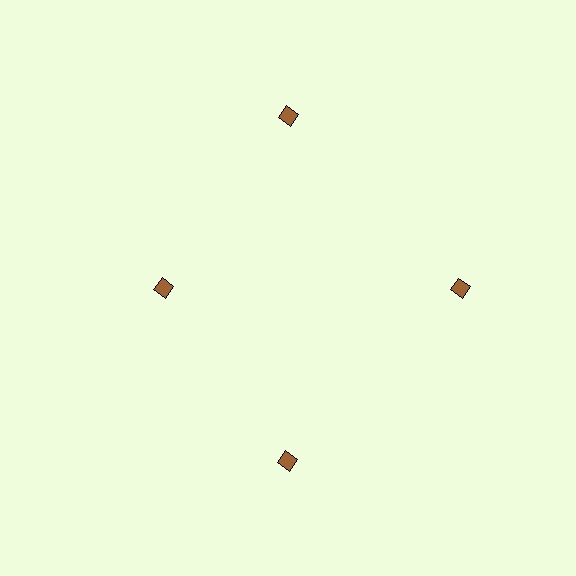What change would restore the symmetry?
The symmetry would be restored by moving it outward, back onto the ring so that all 4 diamonds sit at equal angles and equal distance from the center.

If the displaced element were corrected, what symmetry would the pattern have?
It would have 4-fold rotational symmetry — the pattern would map onto itself every 90 degrees.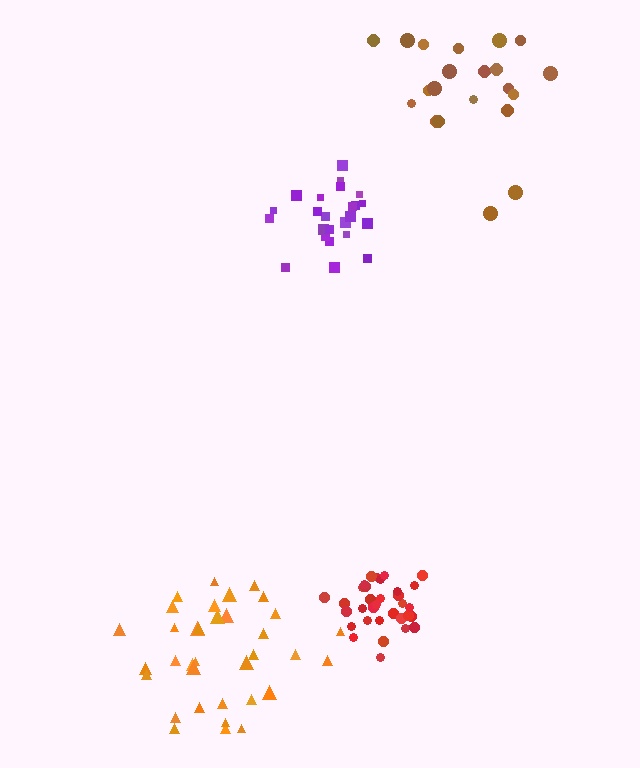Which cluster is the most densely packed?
Red.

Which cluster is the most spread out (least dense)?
Brown.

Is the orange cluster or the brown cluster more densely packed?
Orange.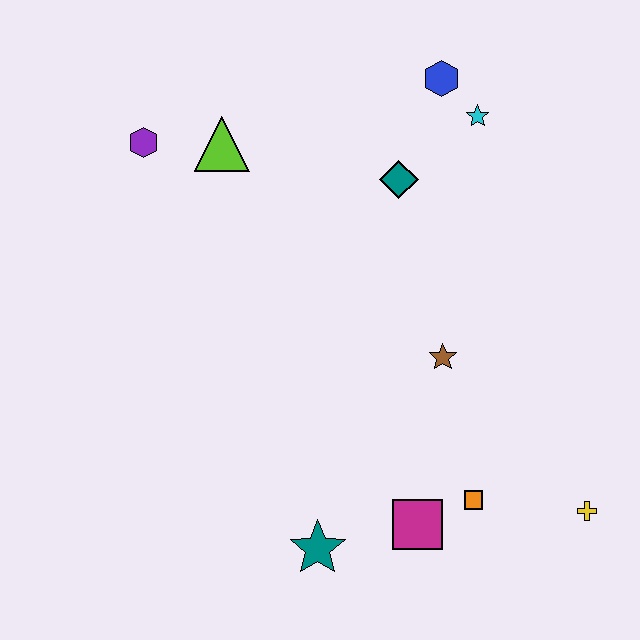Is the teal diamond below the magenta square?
No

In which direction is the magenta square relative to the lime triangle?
The magenta square is below the lime triangle.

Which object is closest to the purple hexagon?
The lime triangle is closest to the purple hexagon.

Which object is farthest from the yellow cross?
The purple hexagon is farthest from the yellow cross.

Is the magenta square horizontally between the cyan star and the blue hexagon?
No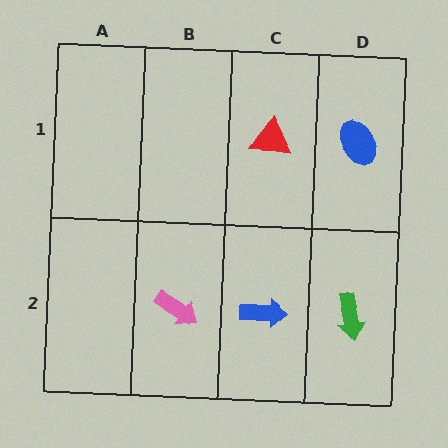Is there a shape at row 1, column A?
No, that cell is empty.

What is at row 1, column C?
A red triangle.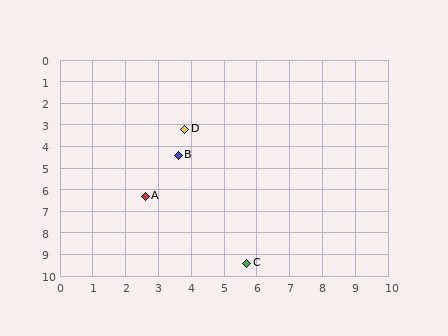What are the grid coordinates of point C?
Point C is at approximately (5.7, 9.4).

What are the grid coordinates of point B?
Point B is at approximately (3.6, 4.4).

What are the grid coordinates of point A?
Point A is at approximately (2.6, 6.3).